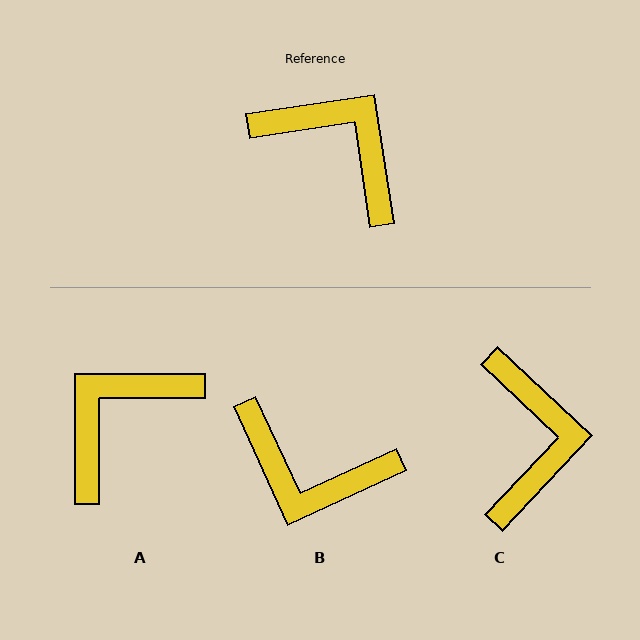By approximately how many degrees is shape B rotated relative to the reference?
Approximately 164 degrees clockwise.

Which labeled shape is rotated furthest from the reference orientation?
B, about 164 degrees away.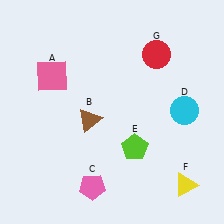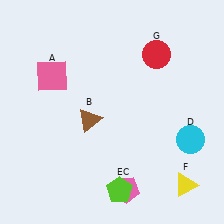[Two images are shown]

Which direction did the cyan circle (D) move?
The cyan circle (D) moved down.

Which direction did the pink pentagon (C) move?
The pink pentagon (C) moved right.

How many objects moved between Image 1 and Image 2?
3 objects moved between the two images.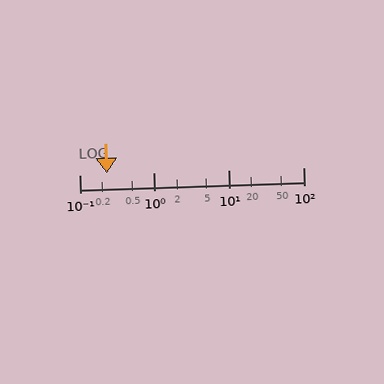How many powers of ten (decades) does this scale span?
The scale spans 3 decades, from 0.1 to 100.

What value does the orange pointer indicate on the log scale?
The pointer indicates approximately 0.23.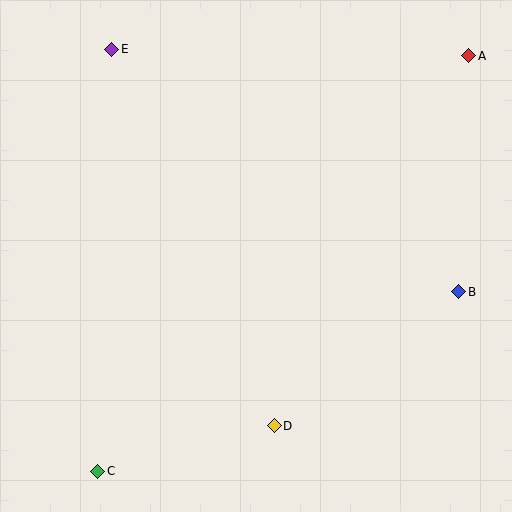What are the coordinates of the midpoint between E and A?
The midpoint between E and A is at (290, 52).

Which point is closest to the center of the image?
Point D at (274, 426) is closest to the center.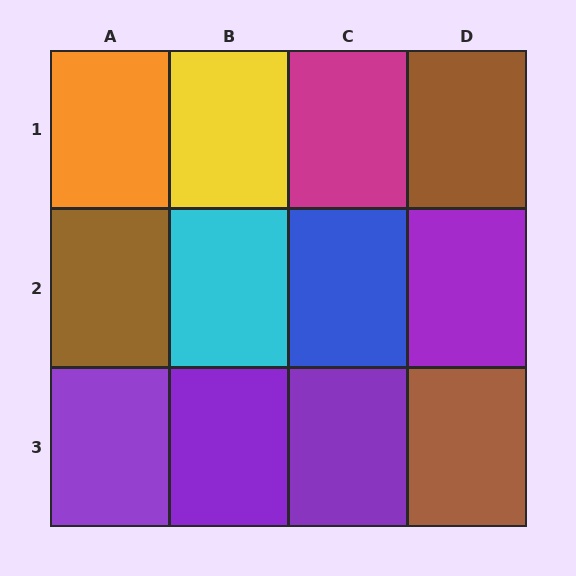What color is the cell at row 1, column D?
Brown.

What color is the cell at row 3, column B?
Purple.